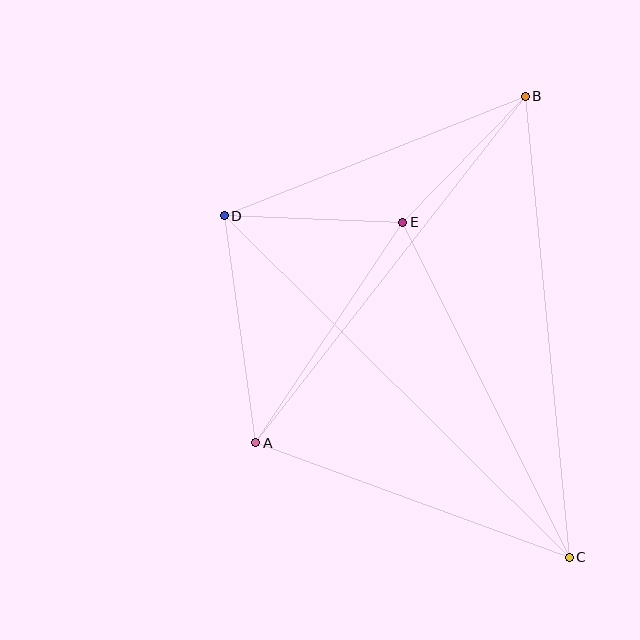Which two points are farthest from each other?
Points C and D are farthest from each other.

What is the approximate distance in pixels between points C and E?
The distance between C and E is approximately 374 pixels.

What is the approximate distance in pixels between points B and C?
The distance between B and C is approximately 463 pixels.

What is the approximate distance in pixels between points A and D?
The distance between A and D is approximately 229 pixels.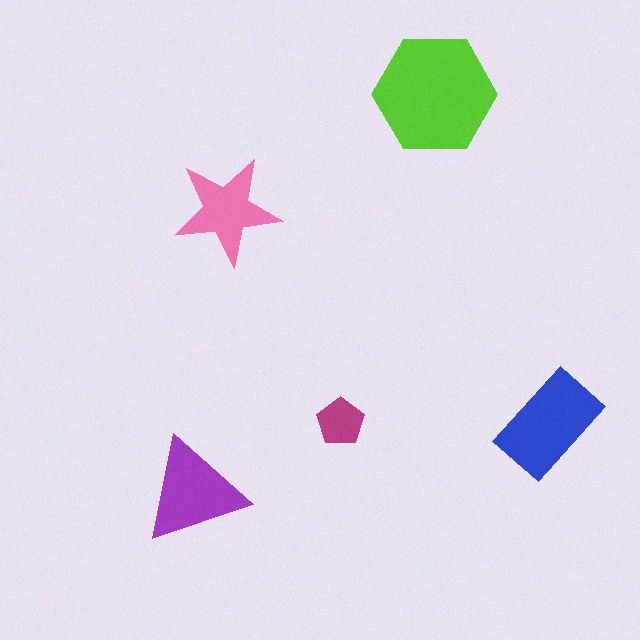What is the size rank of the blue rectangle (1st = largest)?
2nd.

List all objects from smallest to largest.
The magenta pentagon, the pink star, the purple triangle, the blue rectangle, the lime hexagon.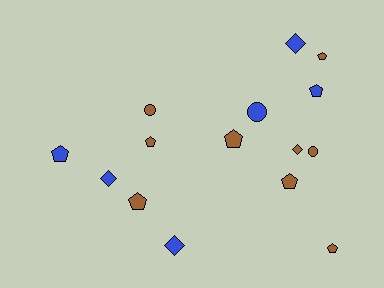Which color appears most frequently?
Brown, with 9 objects.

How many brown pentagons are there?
There are 6 brown pentagons.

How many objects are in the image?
There are 15 objects.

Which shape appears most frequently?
Pentagon, with 8 objects.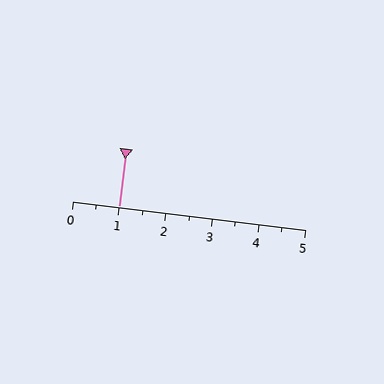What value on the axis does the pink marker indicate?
The marker indicates approximately 1.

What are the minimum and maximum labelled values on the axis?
The axis runs from 0 to 5.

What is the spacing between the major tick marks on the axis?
The major ticks are spaced 1 apart.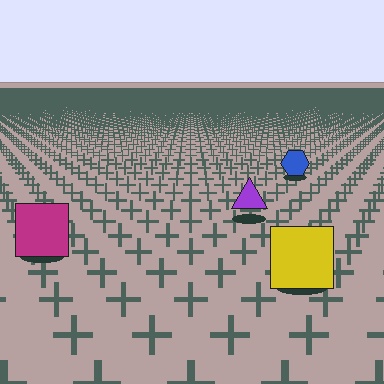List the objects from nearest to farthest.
From nearest to farthest: the yellow square, the magenta square, the purple triangle, the blue hexagon.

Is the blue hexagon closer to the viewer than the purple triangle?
No. The purple triangle is closer — you can tell from the texture gradient: the ground texture is coarser near it.